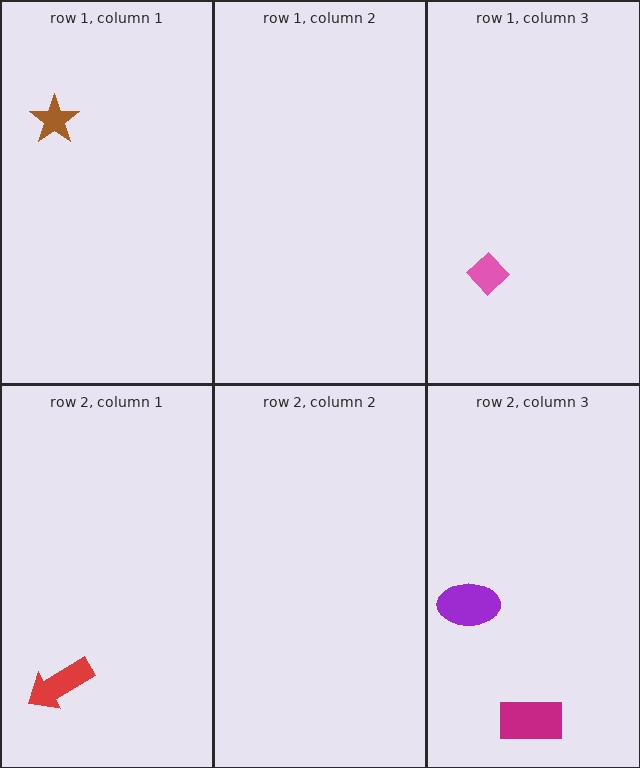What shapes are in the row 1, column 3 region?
The pink diamond.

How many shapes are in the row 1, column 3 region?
1.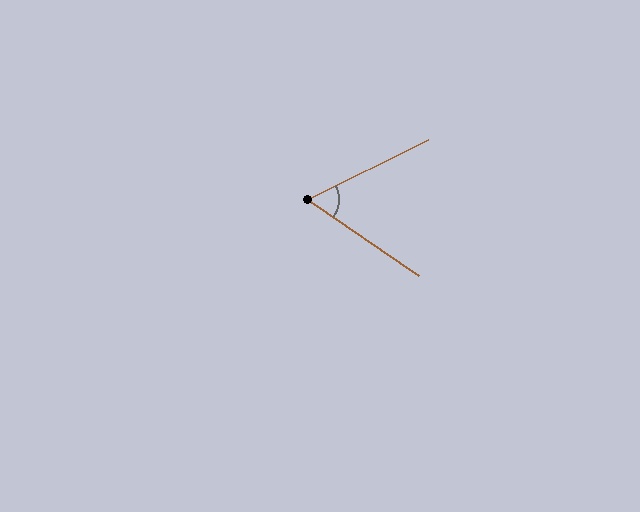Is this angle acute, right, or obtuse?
It is acute.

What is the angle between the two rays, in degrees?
Approximately 61 degrees.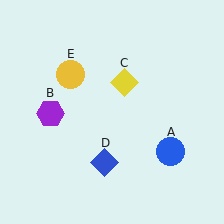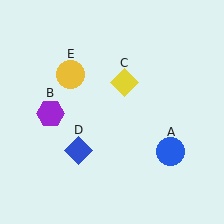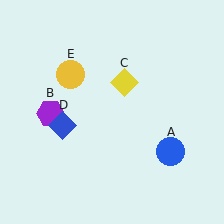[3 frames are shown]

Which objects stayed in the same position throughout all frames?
Blue circle (object A) and purple hexagon (object B) and yellow diamond (object C) and yellow circle (object E) remained stationary.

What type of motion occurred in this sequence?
The blue diamond (object D) rotated clockwise around the center of the scene.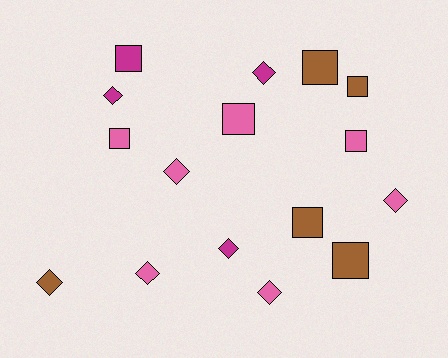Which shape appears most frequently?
Square, with 8 objects.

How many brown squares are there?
There are 4 brown squares.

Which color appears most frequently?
Pink, with 7 objects.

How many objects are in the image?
There are 16 objects.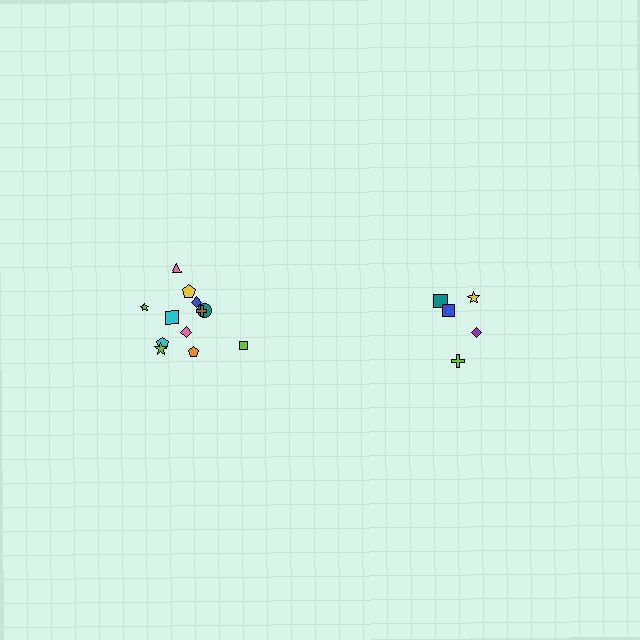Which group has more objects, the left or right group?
The left group.